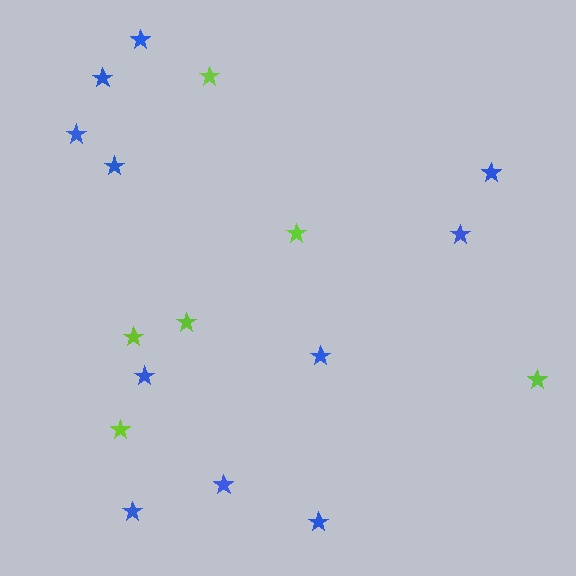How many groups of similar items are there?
There are 2 groups: one group of blue stars (11) and one group of lime stars (6).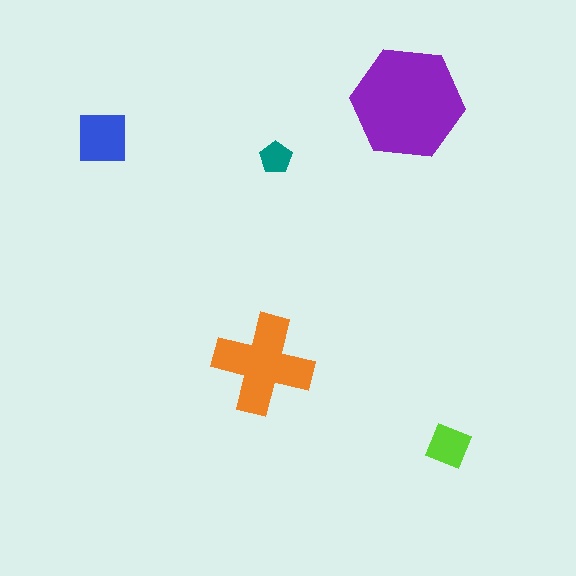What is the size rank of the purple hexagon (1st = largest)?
1st.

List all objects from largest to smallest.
The purple hexagon, the orange cross, the blue square, the lime diamond, the teal pentagon.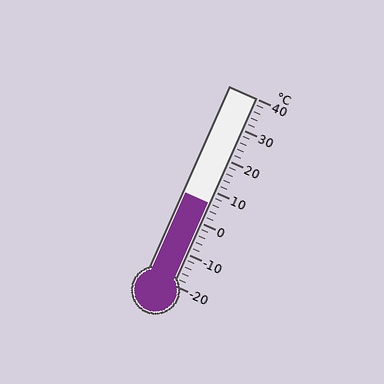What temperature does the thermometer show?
The thermometer shows approximately 6°C.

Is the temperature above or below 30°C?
The temperature is below 30°C.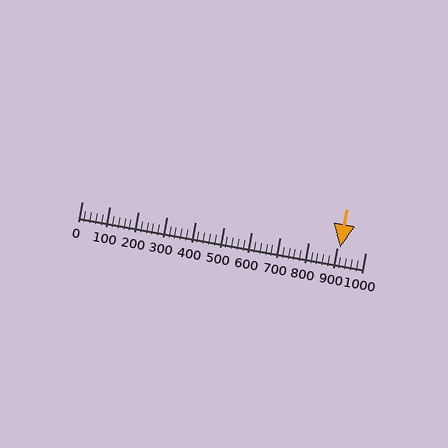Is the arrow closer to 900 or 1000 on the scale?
The arrow is closer to 900.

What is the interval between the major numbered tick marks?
The major tick marks are spaced 100 units apart.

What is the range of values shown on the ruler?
The ruler shows values from 0 to 1000.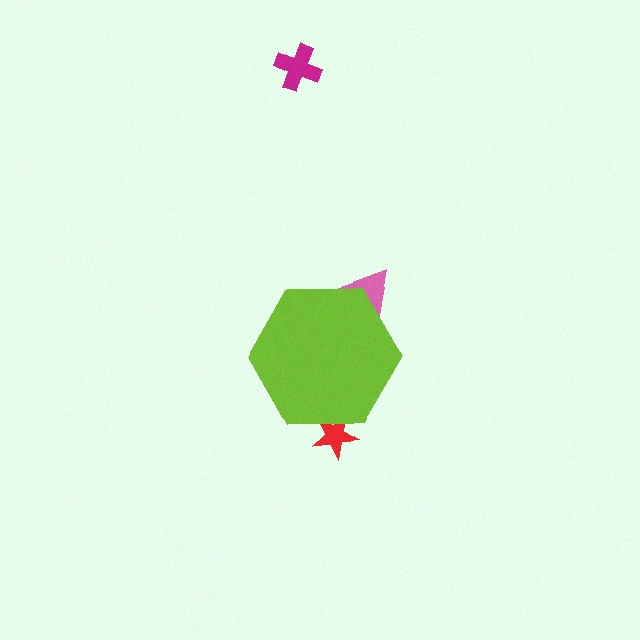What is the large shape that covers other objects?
A lime hexagon.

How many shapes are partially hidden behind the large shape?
2 shapes are partially hidden.